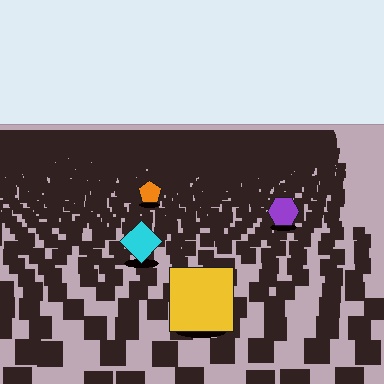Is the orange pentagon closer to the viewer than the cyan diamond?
No. The cyan diamond is closer — you can tell from the texture gradient: the ground texture is coarser near it.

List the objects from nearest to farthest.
From nearest to farthest: the yellow square, the cyan diamond, the purple hexagon, the orange pentagon.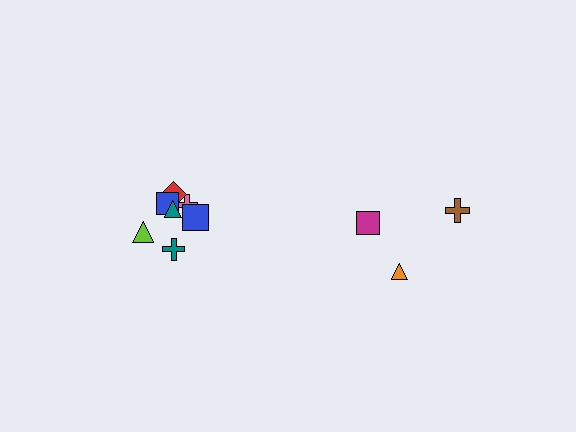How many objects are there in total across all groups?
There are 10 objects.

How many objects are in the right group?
There are 3 objects.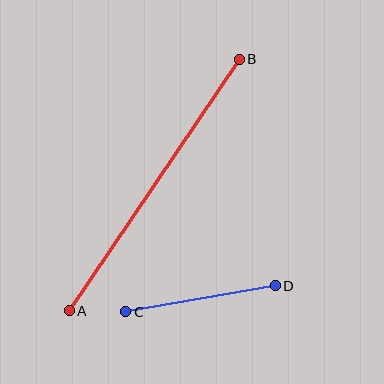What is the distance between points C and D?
The distance is approximately 152 pixels.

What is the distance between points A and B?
The distance is approximately 304 pixels.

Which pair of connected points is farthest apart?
Points A and B are farthest apart.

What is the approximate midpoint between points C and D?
The midpoint is at approximately (201, 299) pixels.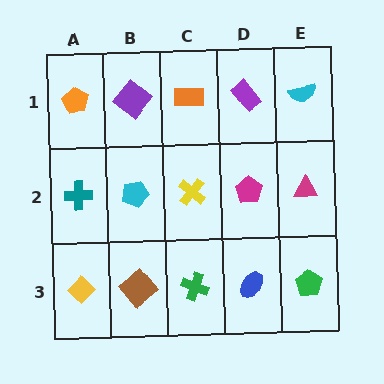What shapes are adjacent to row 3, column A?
A teal cross (row 2, column A), a brown diamond (row 3, column B).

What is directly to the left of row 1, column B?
An orange pentagon.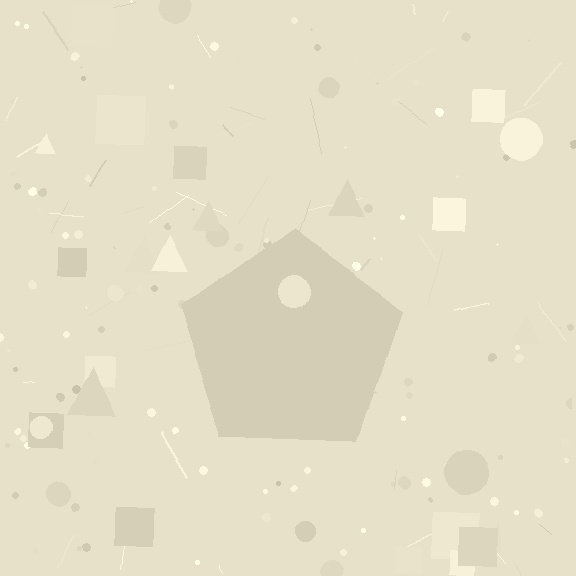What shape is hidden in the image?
A pentagon is hidden in the image.